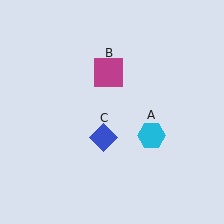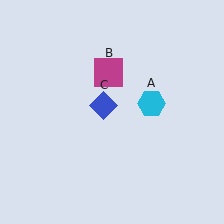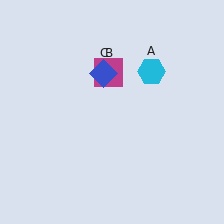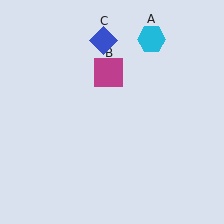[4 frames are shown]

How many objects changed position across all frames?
2 objects changed position: cyan hexagon (object A), blue diamond (object C).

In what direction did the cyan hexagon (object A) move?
The cyan hexagon (object A) moved up.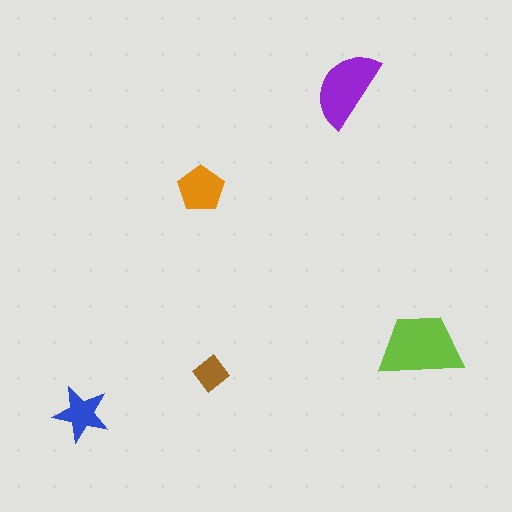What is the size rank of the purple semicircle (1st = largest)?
2nd.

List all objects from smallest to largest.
The brown diamond, the blue star, the orange pentagon, the purple semicircle, the lime trapezoid.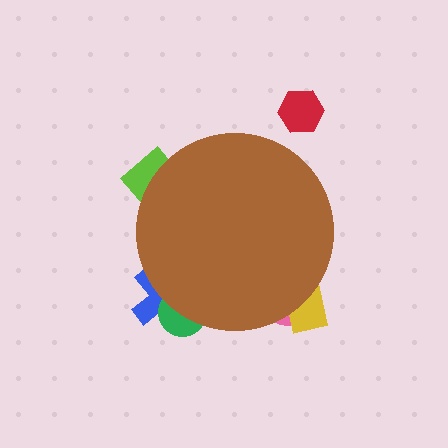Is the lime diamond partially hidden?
Yes, the lime diamond is partially hidden behind the brown circle.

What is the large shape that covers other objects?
A brown circle.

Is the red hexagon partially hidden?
No, the red hexagon is fully visible.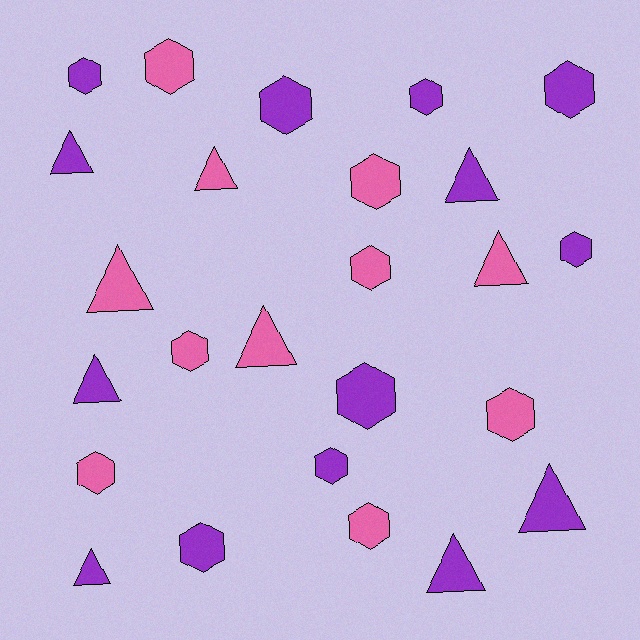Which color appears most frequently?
Purple, with 14 objects.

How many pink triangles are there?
There are 4 pink triangles.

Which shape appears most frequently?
Hexagon, with 15 objects.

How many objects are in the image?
There are 25 objects.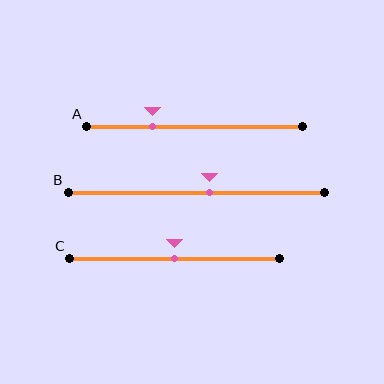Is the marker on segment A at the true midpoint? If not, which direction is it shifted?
No, the marker on segment A is shifted to the left by about 19% of the segment length.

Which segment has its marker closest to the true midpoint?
Segment C has its marker closest to the true midpoint.